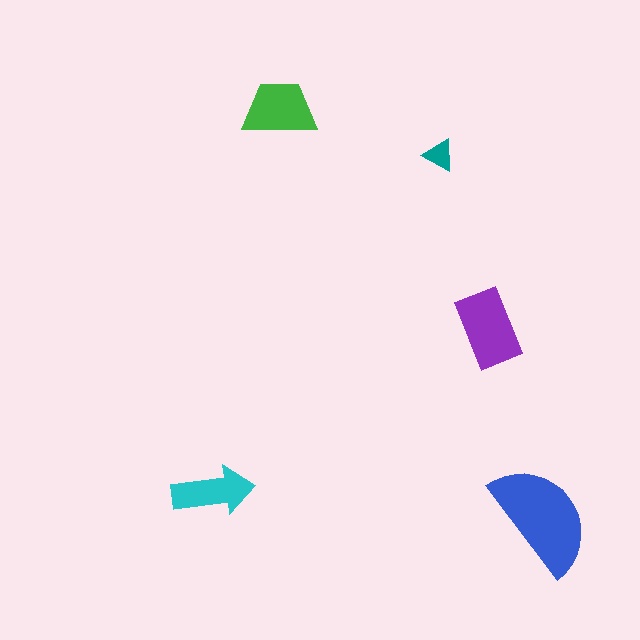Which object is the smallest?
The teal triangle.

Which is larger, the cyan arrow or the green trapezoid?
The green trapezoid.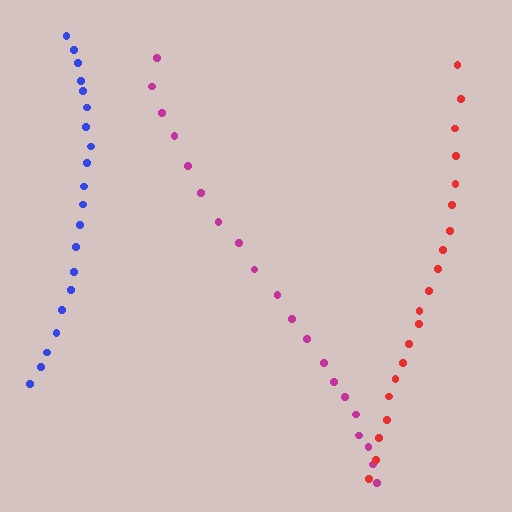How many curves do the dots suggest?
There are 3 distinct paths.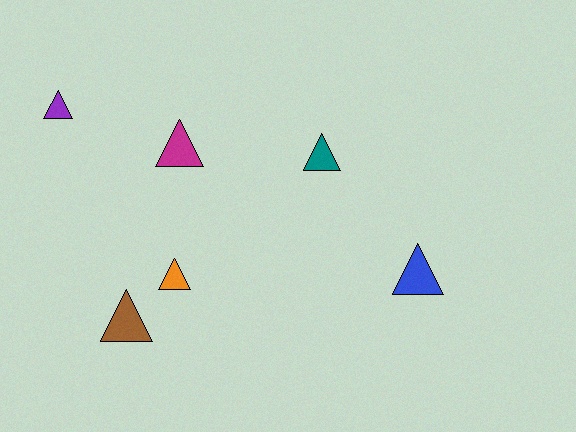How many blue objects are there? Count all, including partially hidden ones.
There is 1 blue object.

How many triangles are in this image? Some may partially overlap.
There are 6 triangles.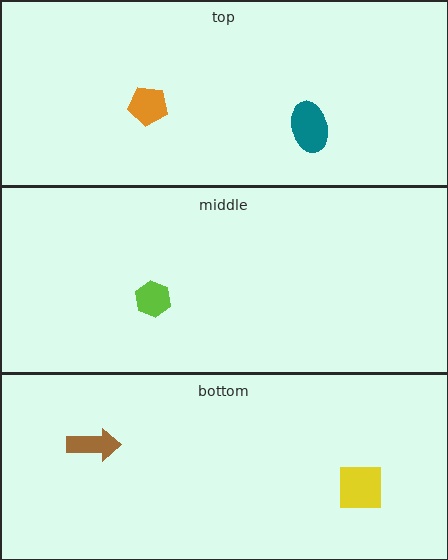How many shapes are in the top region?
2.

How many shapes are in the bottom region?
2.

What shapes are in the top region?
The orange pentagon, the teal ellipse.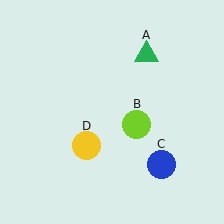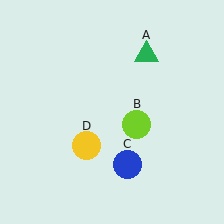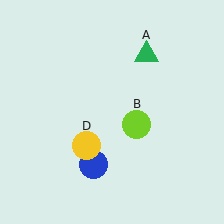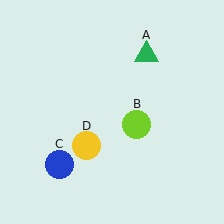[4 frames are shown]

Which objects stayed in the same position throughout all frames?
Green triangle (object A) and lime circle (object B) and yellow circle (object D) remained stationary.